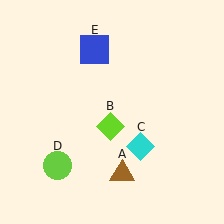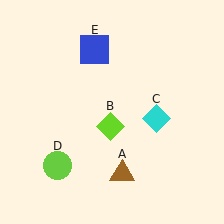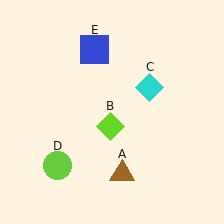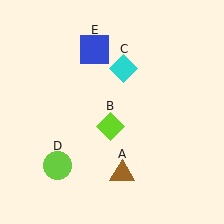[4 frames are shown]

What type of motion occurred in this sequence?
The cyan diamond (object C) rotated counterclockwise around the center of the scene.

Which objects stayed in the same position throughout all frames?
Brown triangle (object A) and lime diamond (object B) and lime circle (object D) and blue square (object E) remained stationary.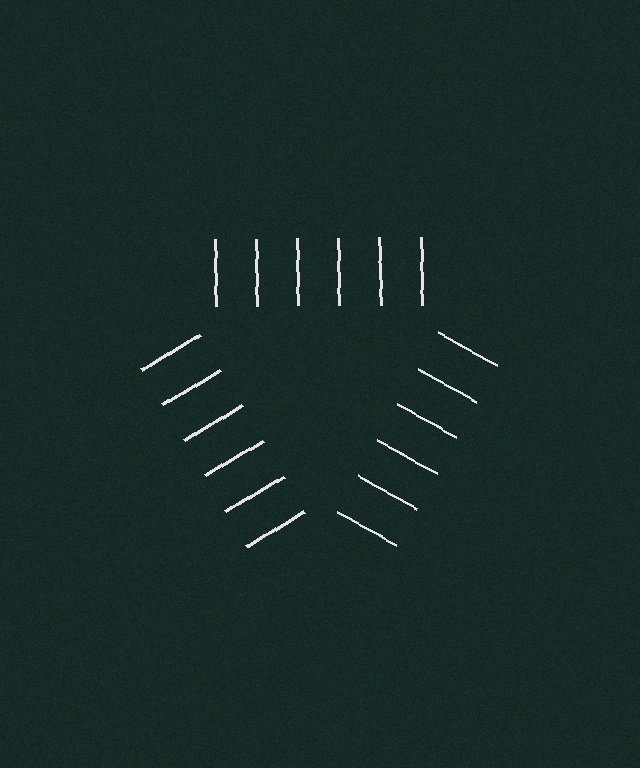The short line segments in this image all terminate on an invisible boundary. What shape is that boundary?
An illusory triangle — the line segments terminate on its edges but no continuous stroke is drawn.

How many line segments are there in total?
18 — 6 along each of the 3 edges.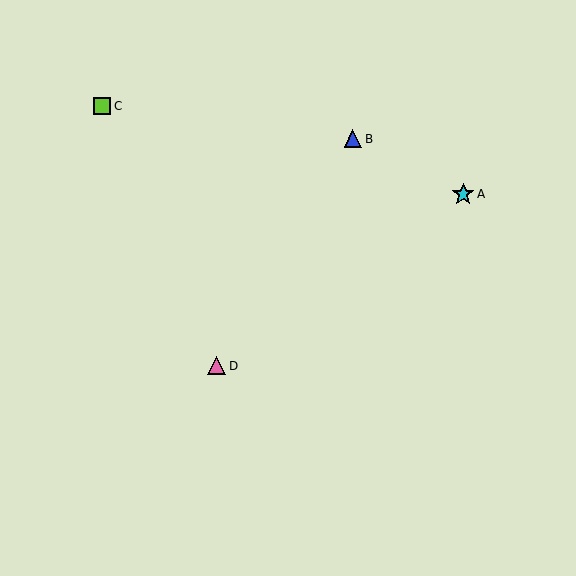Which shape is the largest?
The cyan star (labeled A) is the largest.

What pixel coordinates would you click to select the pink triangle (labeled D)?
Click at (217, 366) to select the pink triangle D.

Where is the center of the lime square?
The center of the lime square is at (102, 106).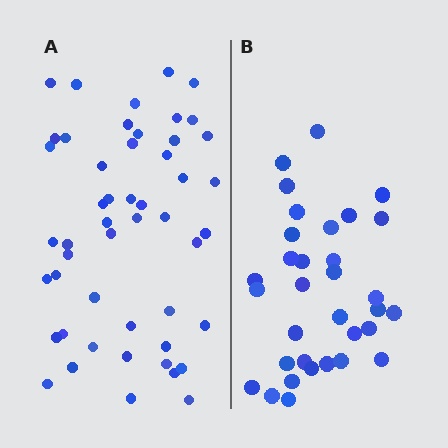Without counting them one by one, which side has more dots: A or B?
Region A (the left region) has more dots.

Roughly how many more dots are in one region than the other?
Region A has approximately 15 more dots than region B.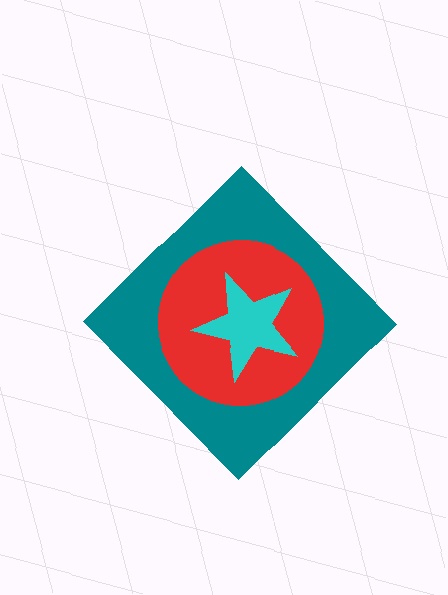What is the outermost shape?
The teal diamond.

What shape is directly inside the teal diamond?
The red circle.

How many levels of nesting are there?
3.